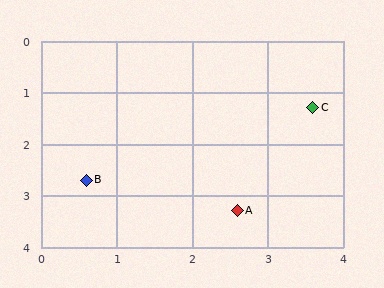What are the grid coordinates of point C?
Point C is at approximately (3.6, 1.3).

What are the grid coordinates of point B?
Point B is at approximately (0.6, 2.7).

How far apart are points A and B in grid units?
Points A and B are about 2.1 grid units apart.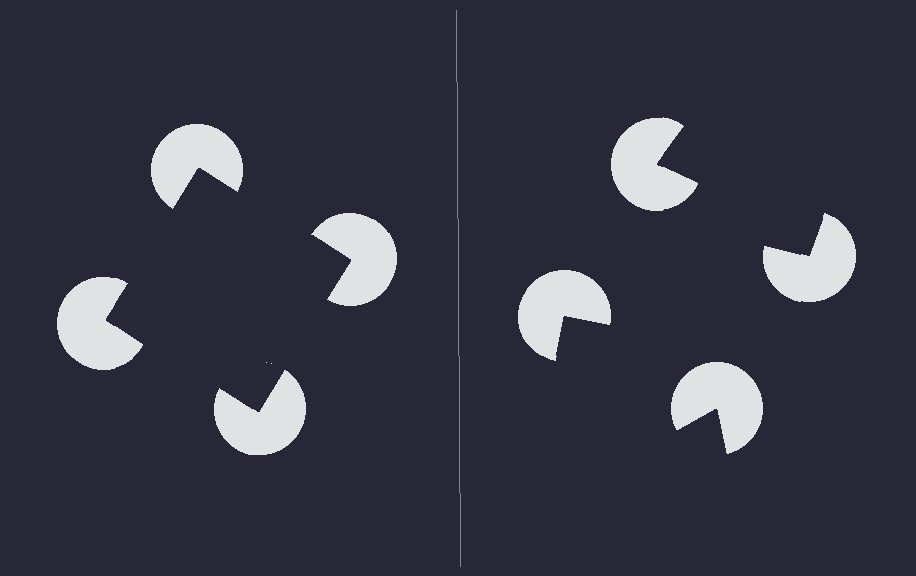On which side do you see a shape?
An illusory square appears on the left side. On the right side the wedge cuts are rotated, so no coherent shape forms.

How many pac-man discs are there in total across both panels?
8 — 4 on each side.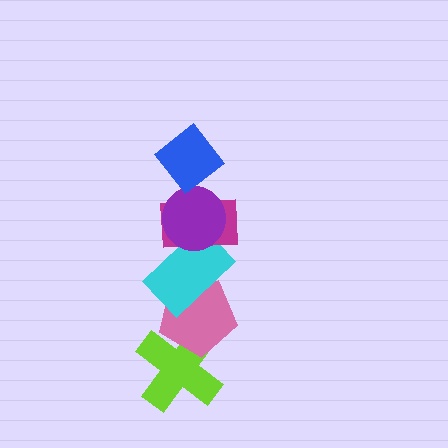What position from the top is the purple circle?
The purple circle is 2nd from the top.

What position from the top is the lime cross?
The lime cross is 6th from the top.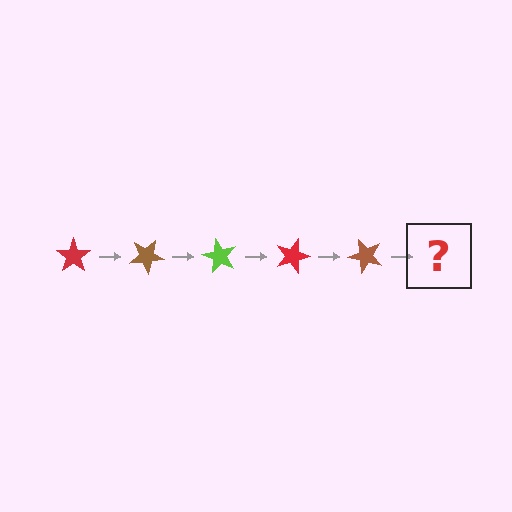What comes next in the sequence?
The next element should be a lime star, rotated 150 degrees from the start.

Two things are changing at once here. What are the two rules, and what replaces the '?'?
The two rules are that it rotates 30 degrees each step and the color cycles through red, brown, and lime. The '?' should be a lime star, rotated 150 degrees from the start.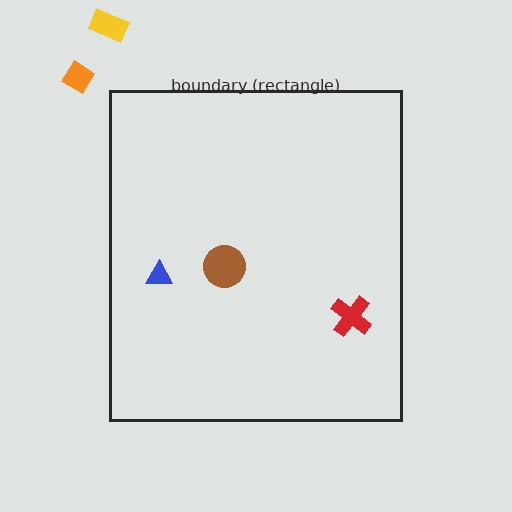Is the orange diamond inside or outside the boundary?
Outside.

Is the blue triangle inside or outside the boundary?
Inside.